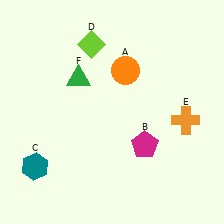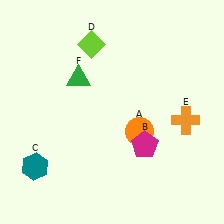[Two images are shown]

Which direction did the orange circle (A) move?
The orange circle (A) moved down.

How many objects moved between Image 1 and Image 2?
1 object moved between the two images.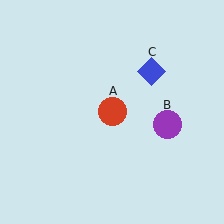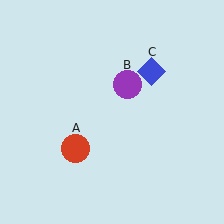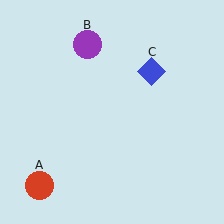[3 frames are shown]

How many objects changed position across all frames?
2 objects changed position: red circle (object A), purple circle (object B).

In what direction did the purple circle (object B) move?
The purple circle (object B) moved up and to the left.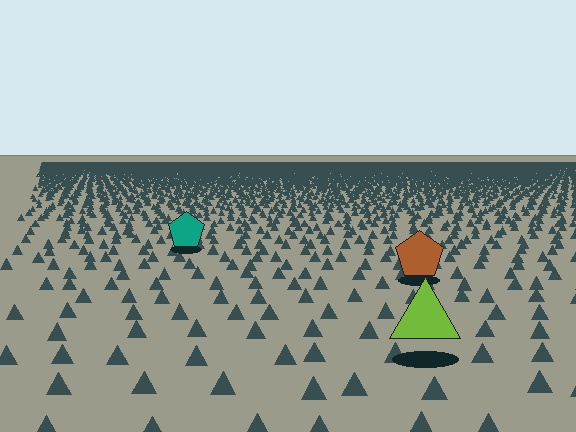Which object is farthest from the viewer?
The teal pentagon is farthest from the viewer. It appears smaller and the ground texture around it is denser.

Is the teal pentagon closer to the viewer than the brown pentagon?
No. The brown pentagon is closer — you can tell from the texture gradient: the ground texture is coarser near it.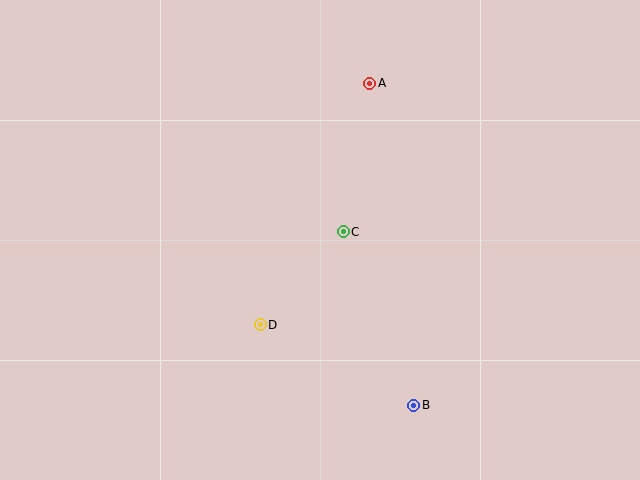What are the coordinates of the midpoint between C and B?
The midpoint between C and B is at (378, 318).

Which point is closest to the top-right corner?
Point A is closest to the top-right corner.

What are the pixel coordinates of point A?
Point A is at (370, 83).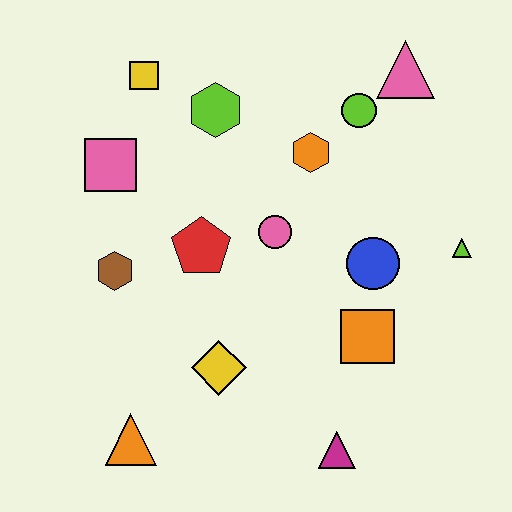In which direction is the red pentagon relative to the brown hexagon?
The red pentagon is to the right of the brown hexagon.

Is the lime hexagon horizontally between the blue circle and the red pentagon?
Yes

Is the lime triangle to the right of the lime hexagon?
Yes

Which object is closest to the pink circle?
The red pentagon is closest to the pink circle.